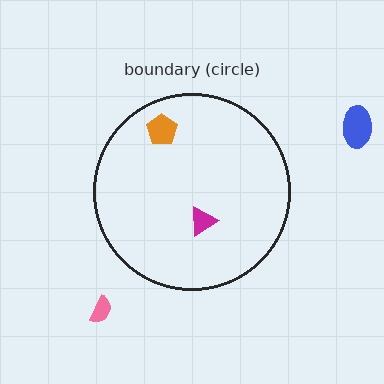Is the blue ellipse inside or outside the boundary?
Outside.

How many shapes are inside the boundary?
2 inside, 2 outside.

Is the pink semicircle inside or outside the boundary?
Outside.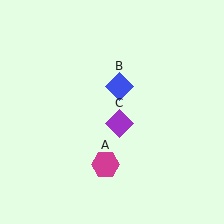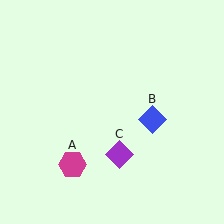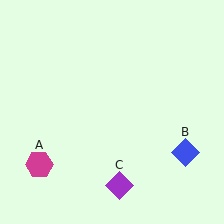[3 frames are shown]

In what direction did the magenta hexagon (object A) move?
The magenta hexagon (object A) moved left.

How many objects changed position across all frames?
3 objects changed position: magenta hexagon (object A), blue diamond (object B), purple diamond (object C).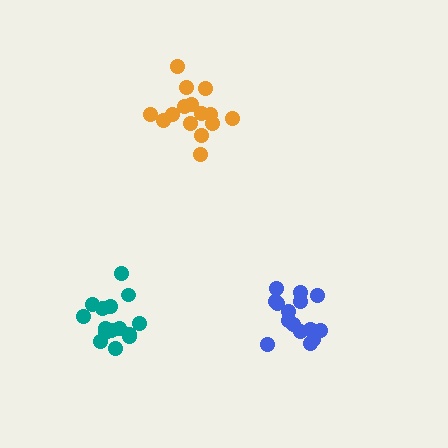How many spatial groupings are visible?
There are 3 spatial groupings.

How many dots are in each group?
Group 1: 15 dots, Group 2: 15 dots, Group 3: 15 dots (45 total).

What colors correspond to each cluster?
The clusters are colored: teal, orange, blue.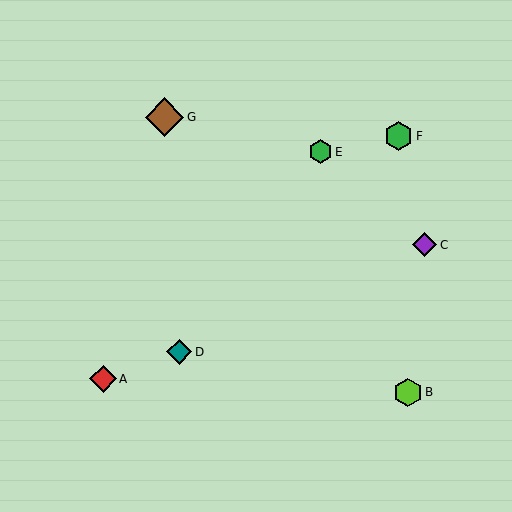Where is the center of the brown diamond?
The center of the brown diamond is at (165, 117).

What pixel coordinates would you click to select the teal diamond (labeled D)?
Click at (179, 352) to select the teal diamond D.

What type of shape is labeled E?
Shape E is a green hexagon.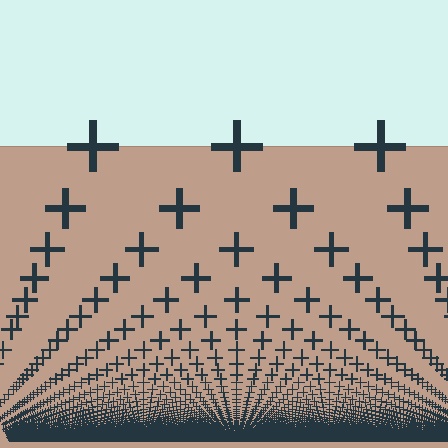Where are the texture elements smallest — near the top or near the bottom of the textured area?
Near the bottom.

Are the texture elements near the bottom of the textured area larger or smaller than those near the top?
Smaller. The gradient is inverted — elements near the bottom are smaller and denser.